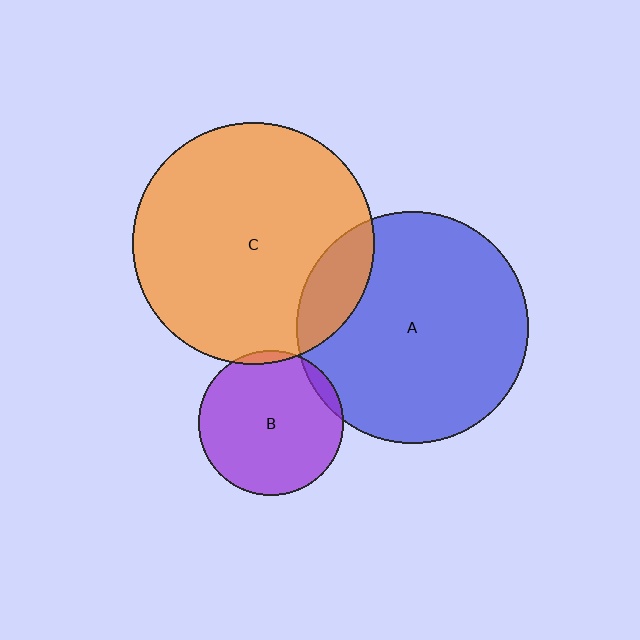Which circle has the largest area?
Circle C (orange).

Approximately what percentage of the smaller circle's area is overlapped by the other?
Approximately 15%.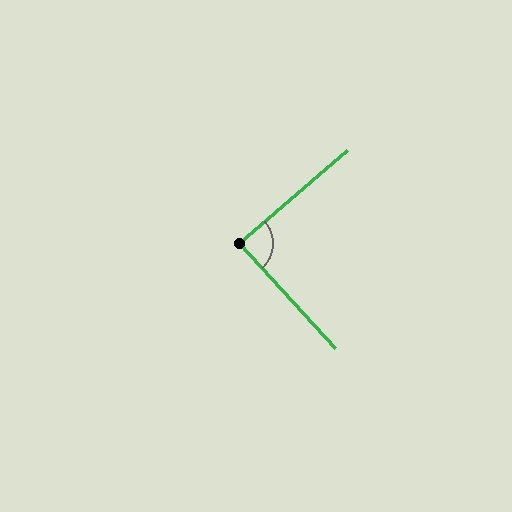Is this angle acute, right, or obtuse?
It is approximately a right angle.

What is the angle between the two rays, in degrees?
Approximately 89 degrees.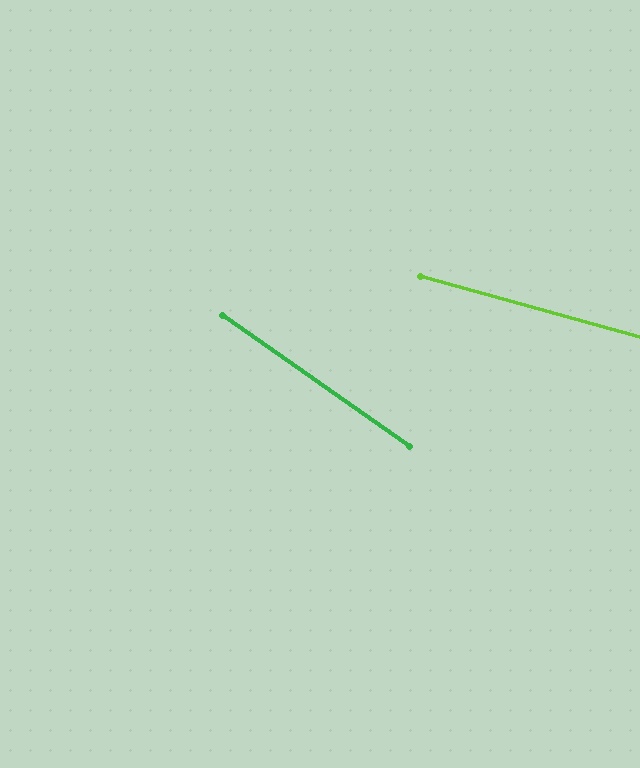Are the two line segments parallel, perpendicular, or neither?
Neither parallel nor perpendicular — they differ by about 20°.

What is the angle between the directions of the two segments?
Approximately 20 degrees.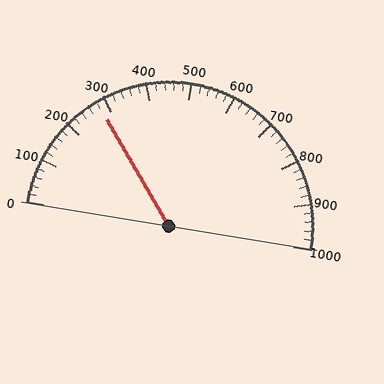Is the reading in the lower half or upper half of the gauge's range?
The reading is in the lower half of the range (0 to 1000).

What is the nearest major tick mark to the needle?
The nearest major tick mark is 300.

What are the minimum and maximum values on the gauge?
The gauge ranges from 0 to 1000.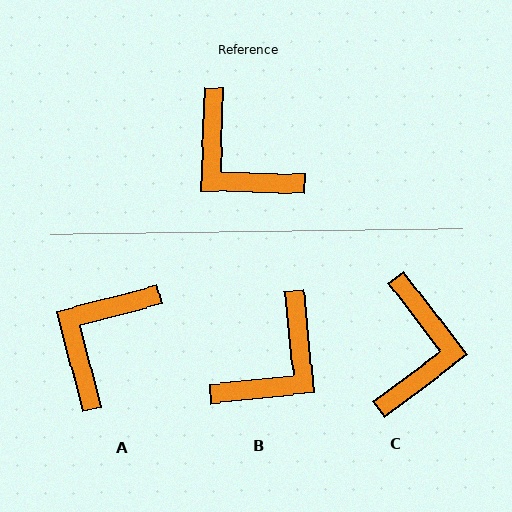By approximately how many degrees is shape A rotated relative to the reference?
Approximately 74 degrees clockwise.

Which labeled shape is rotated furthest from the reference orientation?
C, about 129 degrees away.